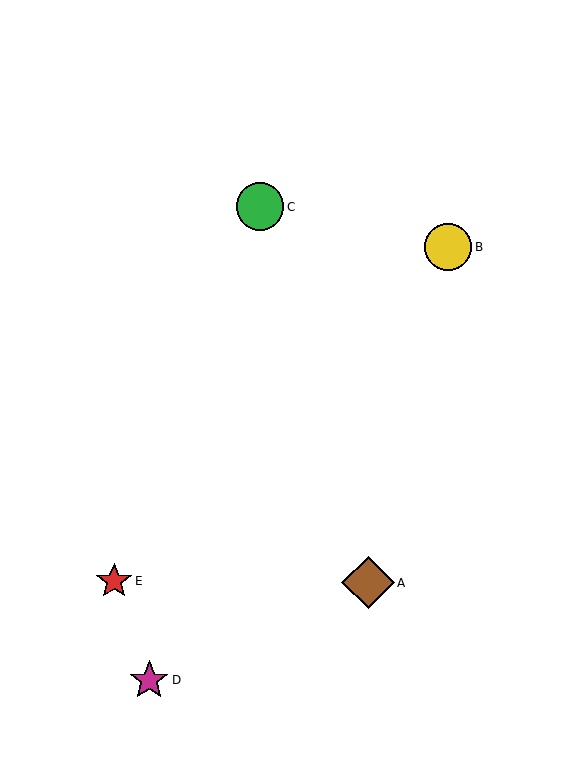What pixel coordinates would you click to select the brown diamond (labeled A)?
Click at (368, 583) to select the brown diamond A.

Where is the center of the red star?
The center of the red star is at (114, 581).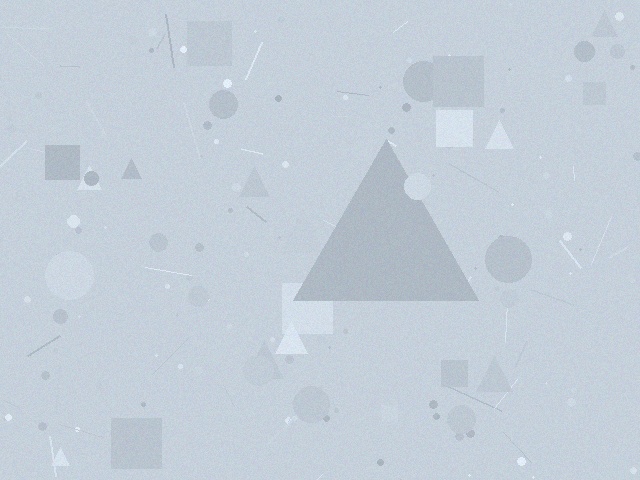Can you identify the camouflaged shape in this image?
The camouflaged shape is a triangle.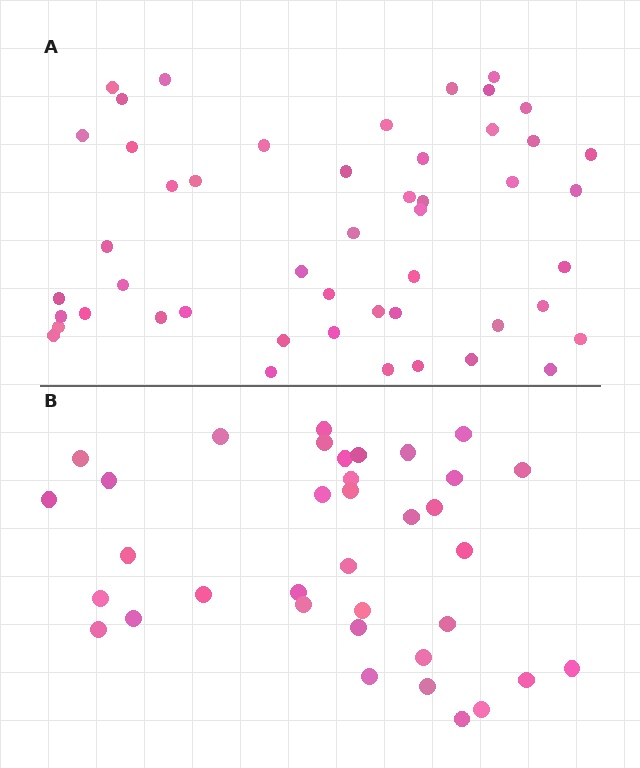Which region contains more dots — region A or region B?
Region A (the top region) has more dots.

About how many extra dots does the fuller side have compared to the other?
Region A has approximately 15 more dots than region B.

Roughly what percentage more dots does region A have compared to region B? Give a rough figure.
About 35% more.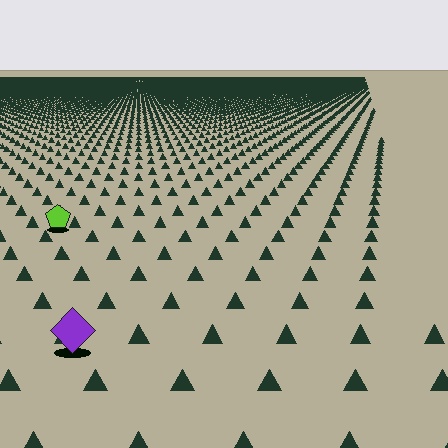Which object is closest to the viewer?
The purple diamond is closest. The texture marks near it are larger and more spread out.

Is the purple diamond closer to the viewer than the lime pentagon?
Yes. The purple diamond is closer — you can tell from the texture gradient: the ground texture is coarser near it.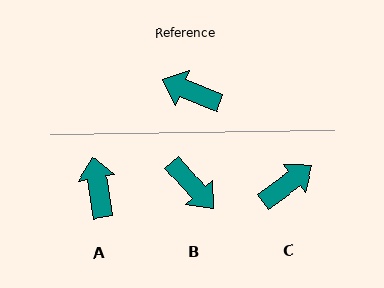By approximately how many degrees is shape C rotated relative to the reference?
Approximately 123 degrees clockwise.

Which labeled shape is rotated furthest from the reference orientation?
B, about 153 degrees away.